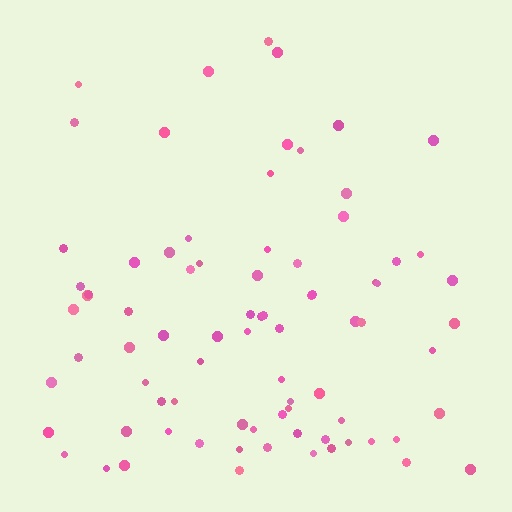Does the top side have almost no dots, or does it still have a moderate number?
Still a moderate number, just noticeably fewer than the bottom.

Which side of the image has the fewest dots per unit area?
The top.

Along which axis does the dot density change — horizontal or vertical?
Vertical.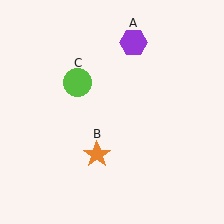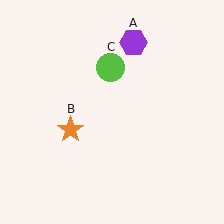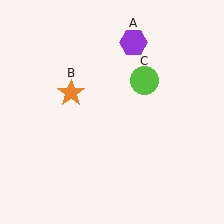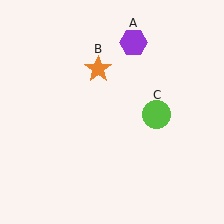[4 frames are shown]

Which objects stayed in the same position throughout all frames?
Purple hexagon (object A) remained stationary.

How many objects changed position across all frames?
2 objects changed position: orange star (object B), lime circle (object C).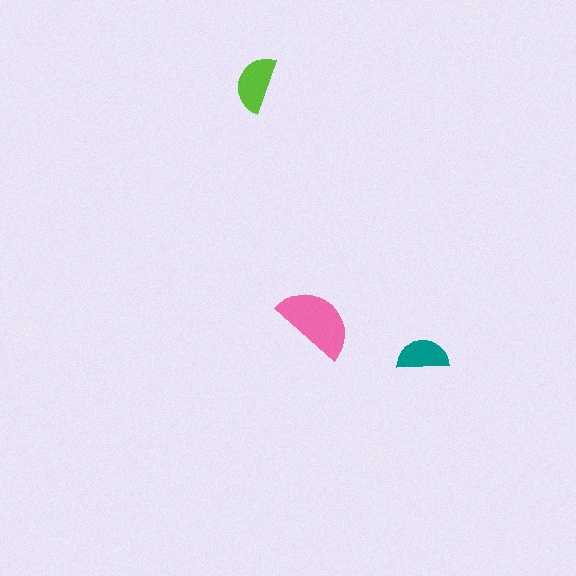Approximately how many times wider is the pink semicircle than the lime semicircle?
About 1.5 times wider.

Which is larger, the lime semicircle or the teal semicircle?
The lime one.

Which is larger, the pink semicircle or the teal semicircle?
The pink one.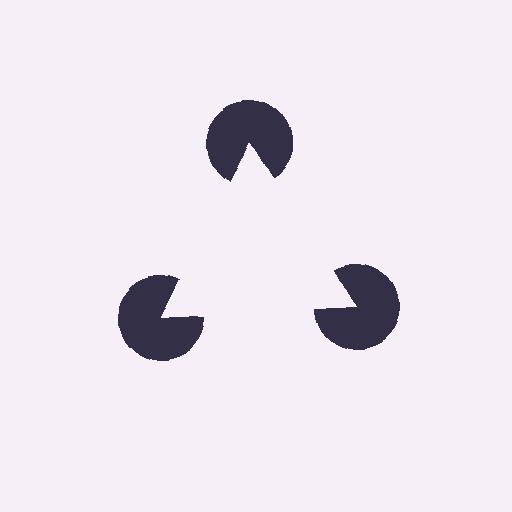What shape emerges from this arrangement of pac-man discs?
An illusory triangle — its edges are inferred from the aligned wedge cuts in the pac-man discs, not physically drawn.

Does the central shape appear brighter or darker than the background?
It typically appears slightly brighter than the background, even though no actual brightness change is drawn.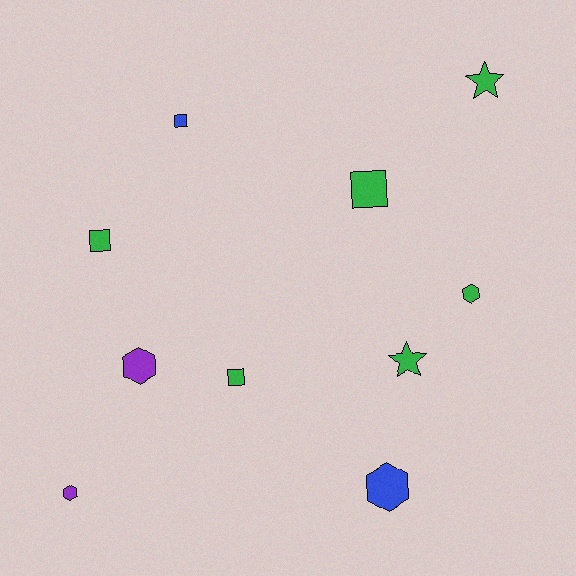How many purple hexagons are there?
There are 2 purple hexagons.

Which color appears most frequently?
Green, with 6 objects.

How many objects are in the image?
There are 10 objects.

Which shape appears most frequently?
Hexagon, with 4 objects.